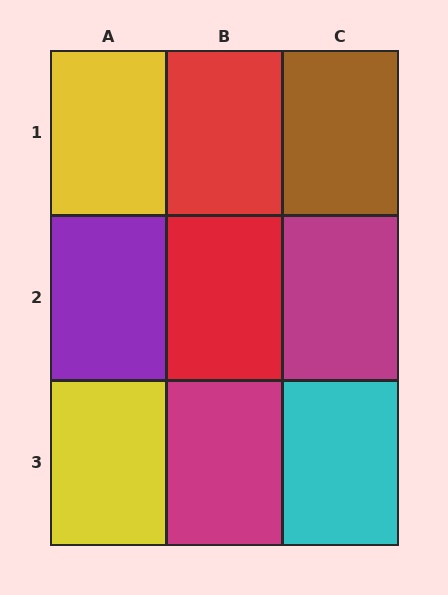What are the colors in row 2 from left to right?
Purple, red, magenta.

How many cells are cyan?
1 cell is cyan.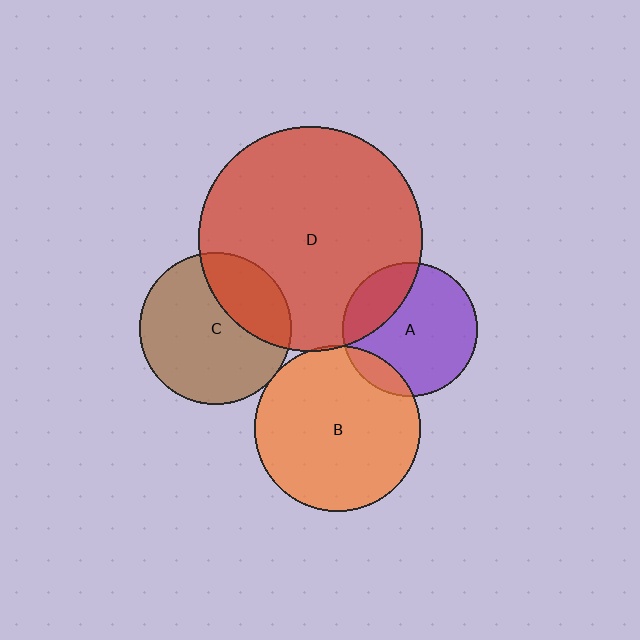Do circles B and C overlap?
Yes.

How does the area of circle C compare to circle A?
Approximately 1.3 times.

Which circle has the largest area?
Circle D (red).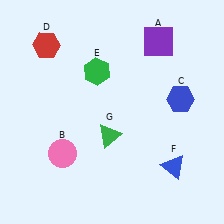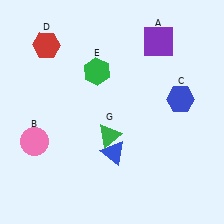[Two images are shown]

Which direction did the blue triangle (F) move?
The blue triangle (F) moved left.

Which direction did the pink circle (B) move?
The pink circle (B) moved left.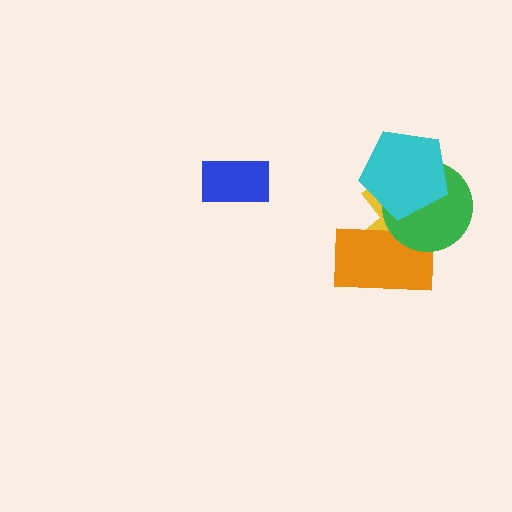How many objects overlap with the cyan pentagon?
2 objects overlap with the cyan pentagon.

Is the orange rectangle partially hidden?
Yes, it is partially covered by another shape.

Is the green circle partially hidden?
Yes, it is partially covered by another shape.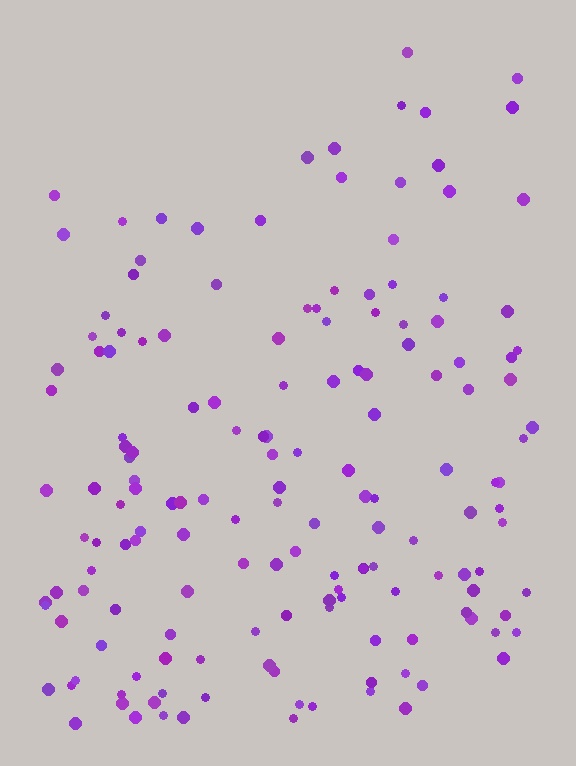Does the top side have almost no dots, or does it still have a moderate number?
Still a moderate number, just noticeably fewer than the bottom.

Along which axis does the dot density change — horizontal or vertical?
Vertical.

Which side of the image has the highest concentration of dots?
The bottom.